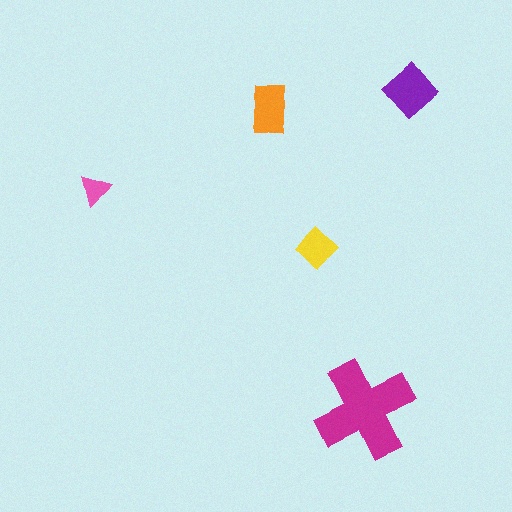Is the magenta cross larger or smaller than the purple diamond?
Larger.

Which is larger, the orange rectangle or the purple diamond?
The purple diamond.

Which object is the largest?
The magenta cross.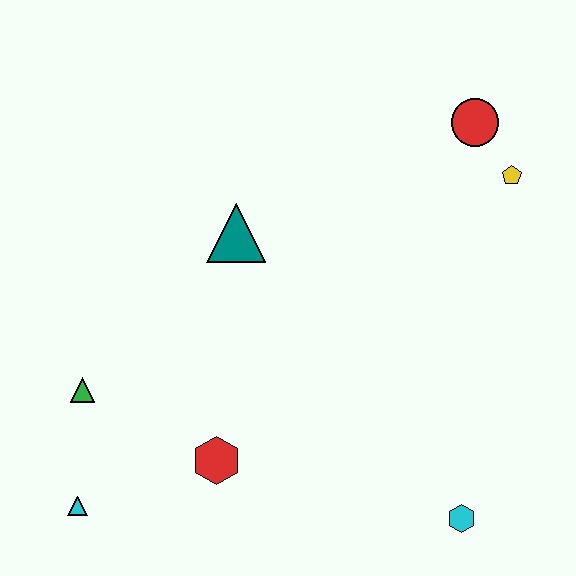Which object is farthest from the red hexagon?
The red circle is farthest from the red hexagon.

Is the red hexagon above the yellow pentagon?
No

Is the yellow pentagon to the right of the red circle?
Yes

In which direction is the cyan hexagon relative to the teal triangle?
The cyan hexagon is below the teal triangle.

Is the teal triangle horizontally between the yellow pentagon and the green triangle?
Yes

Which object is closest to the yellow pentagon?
The red circle is closest to the yellow pentagon.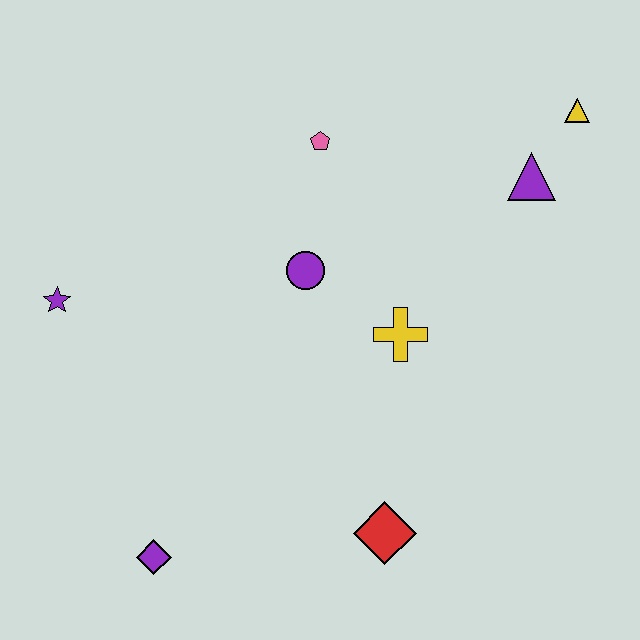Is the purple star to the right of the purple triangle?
No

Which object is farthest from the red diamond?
The yellow triangle is farthest from the red diamond.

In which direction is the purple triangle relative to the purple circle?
The purple triangle is to the right of the purple circle.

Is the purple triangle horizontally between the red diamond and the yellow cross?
No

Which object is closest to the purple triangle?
The yellow triangle is closest to the purple triangle.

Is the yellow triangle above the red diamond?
Yes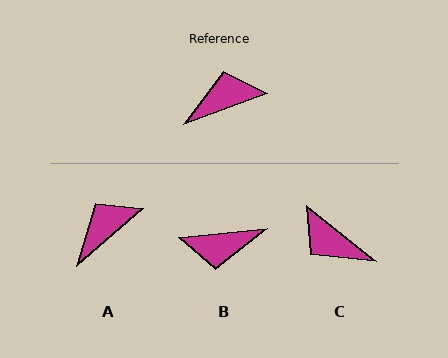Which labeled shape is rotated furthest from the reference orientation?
B, about 166 degrees away.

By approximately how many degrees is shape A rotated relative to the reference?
Approximately 21 degrees counter-clockwise.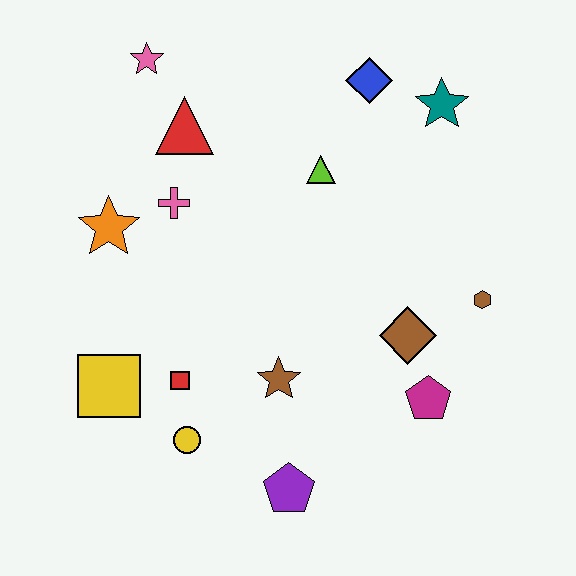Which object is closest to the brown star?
The red square is closest to the brown star.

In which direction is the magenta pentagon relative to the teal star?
The magenta pentagon is below the teal star.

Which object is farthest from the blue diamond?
The purple pentagon is farthest from the blue diamond.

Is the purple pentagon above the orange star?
No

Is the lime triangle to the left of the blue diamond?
Yes